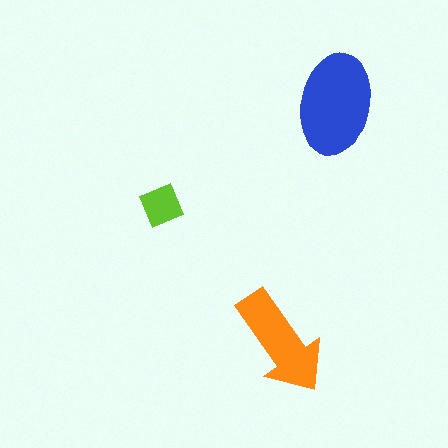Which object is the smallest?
The lime diamond.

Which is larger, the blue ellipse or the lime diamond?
The blue ellipse.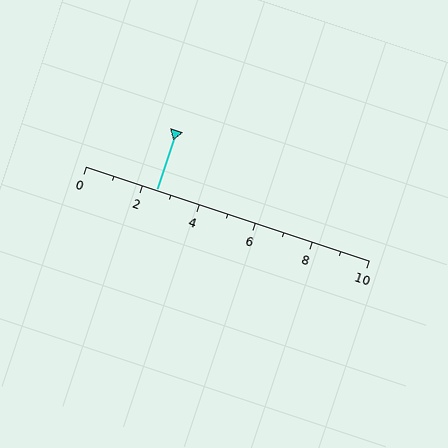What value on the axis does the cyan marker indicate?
The marker indicates approximately 2.5.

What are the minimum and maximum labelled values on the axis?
The axis runs from 0 to 10.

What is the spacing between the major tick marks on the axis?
The major ticks are spaced 2 apart.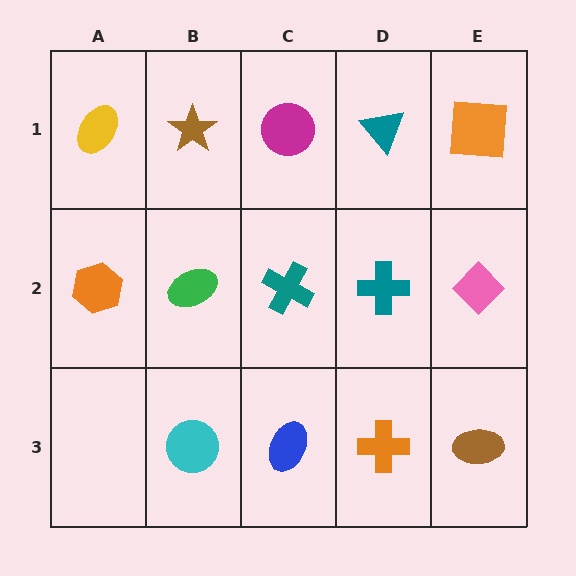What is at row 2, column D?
A teal cross.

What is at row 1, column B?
A brown star.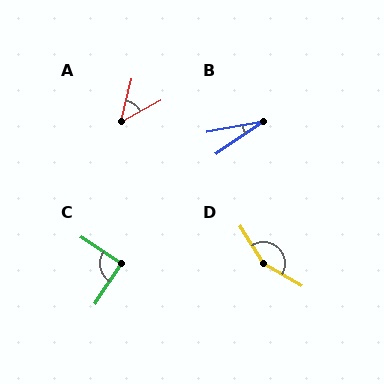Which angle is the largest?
D, at approximately 152 degrees.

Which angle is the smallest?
B, at approximately 23 degrees.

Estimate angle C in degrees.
Approximately 90 degrees.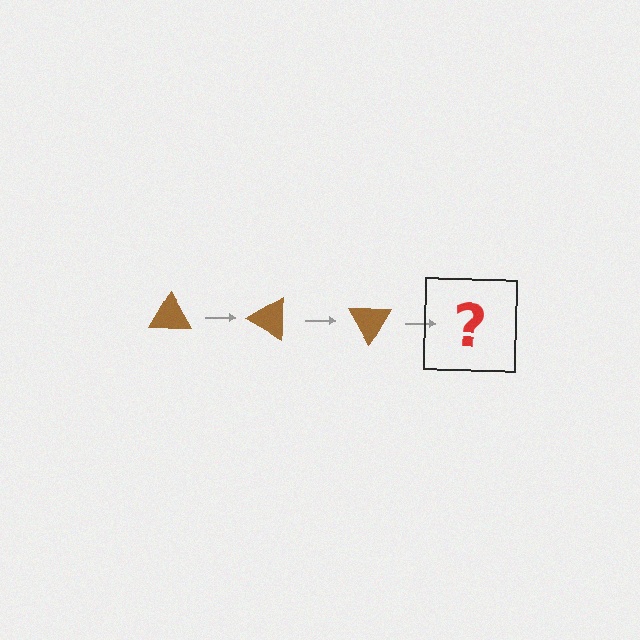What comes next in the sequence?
The next element should be a brown triangle rotated 90 degrees.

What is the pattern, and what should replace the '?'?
The pattern is that the triangle rotates 30 degrees each step. The '?' should be a brown triangle rotated 90 degrees.